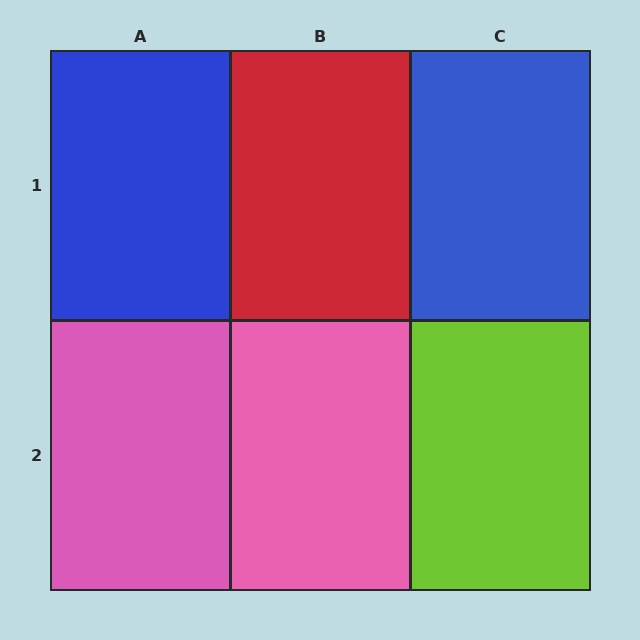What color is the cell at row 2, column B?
Pink.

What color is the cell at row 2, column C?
Lime.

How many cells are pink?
2 cells are pink.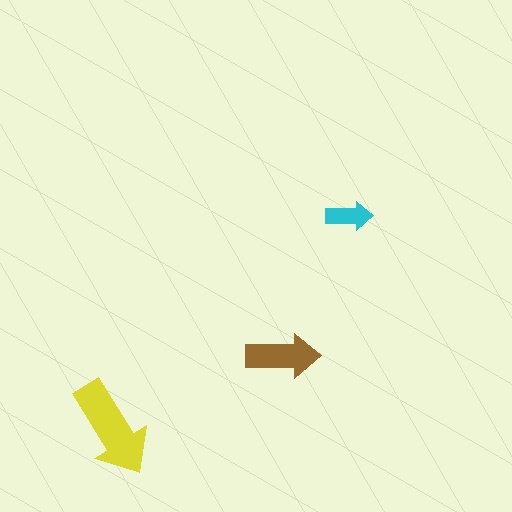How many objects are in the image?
There are 3 objects in the image.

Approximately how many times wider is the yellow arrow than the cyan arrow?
About 2 times wider.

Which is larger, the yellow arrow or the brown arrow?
The yellow one.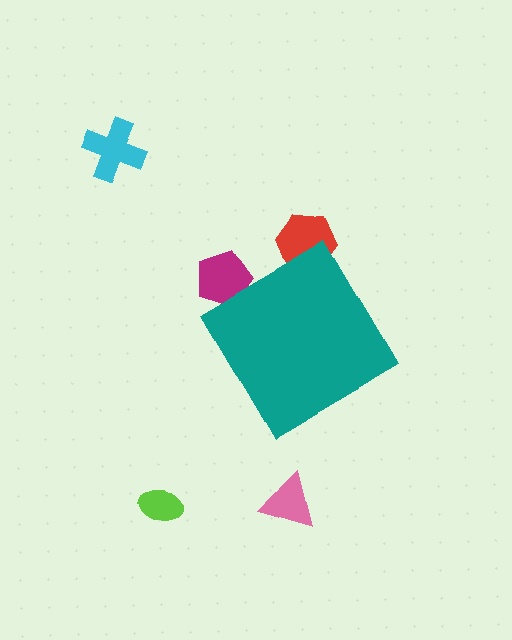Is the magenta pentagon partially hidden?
Yes, the magenta pentagon is partially hidden behind the teal diamond.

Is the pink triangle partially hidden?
No, the pink triangle is fully visible.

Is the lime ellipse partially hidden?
No, the lime ellipse is fully visible.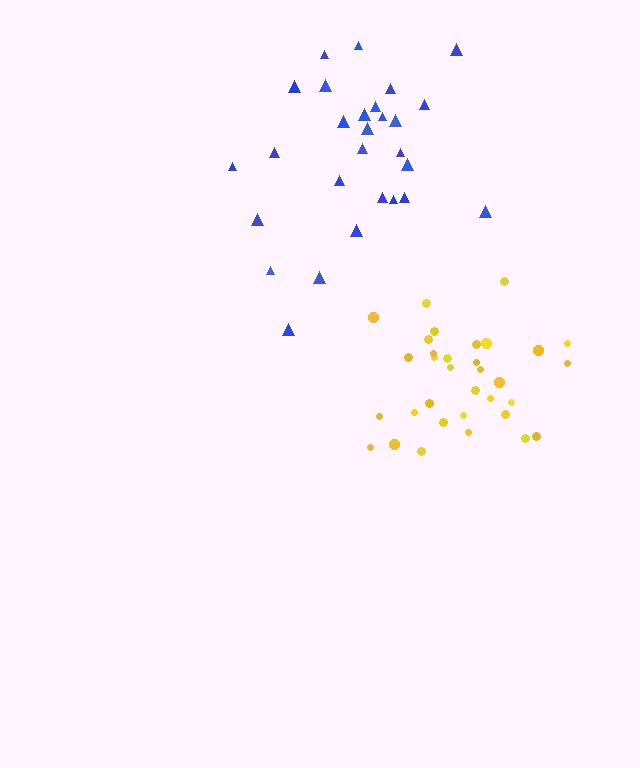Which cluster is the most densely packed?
Yellow.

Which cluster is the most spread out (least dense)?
Blue.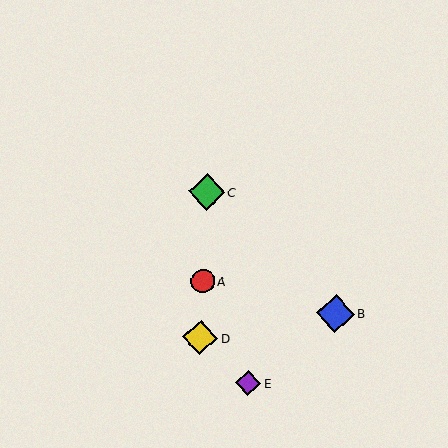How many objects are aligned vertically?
3 objects (A, C, D) are aligned vertically.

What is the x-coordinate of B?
Object B is at x≈335.